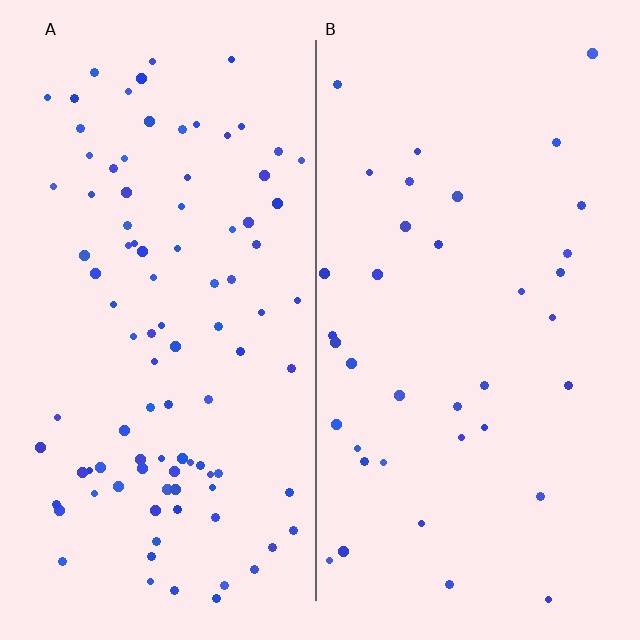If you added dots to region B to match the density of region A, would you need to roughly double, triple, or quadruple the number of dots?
Approximately triple.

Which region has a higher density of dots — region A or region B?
A (the left).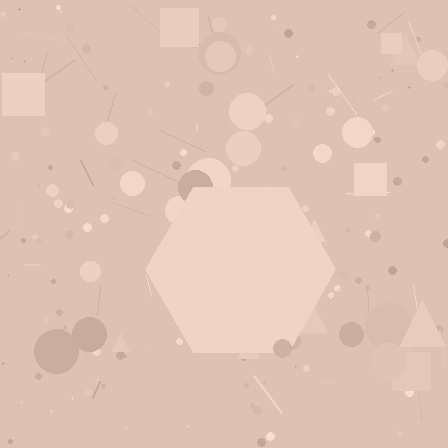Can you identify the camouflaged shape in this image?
The camouflaged shape is a hexagon.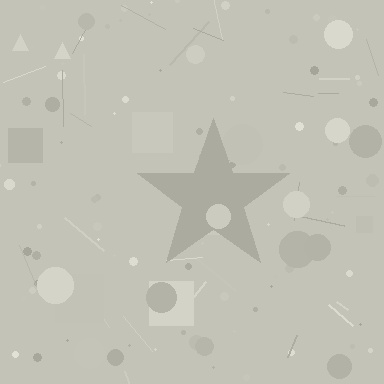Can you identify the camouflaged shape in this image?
The camouflaged shape is a star.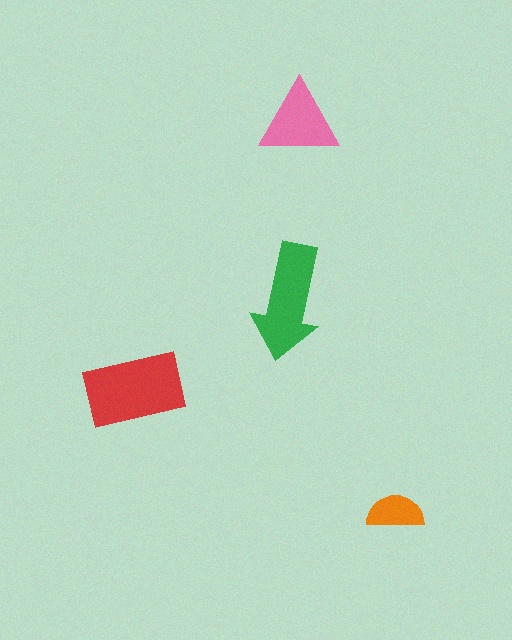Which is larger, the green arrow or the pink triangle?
The green arrow.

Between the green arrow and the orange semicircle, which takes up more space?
The green arrow.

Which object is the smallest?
The orange semicircle.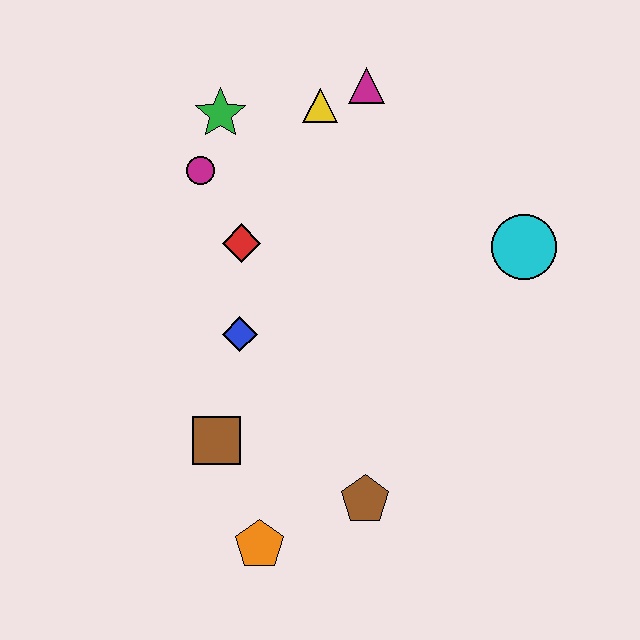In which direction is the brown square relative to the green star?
The brown square is below the green star.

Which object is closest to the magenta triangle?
The yellow triangle is closest to the magenta triangle.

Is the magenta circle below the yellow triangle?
Yes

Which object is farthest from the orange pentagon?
The magenta triangle is farthest from the orange pentagon.